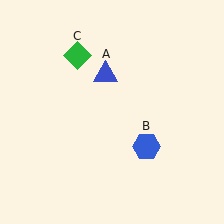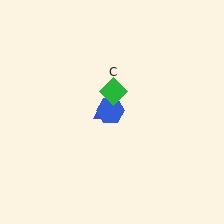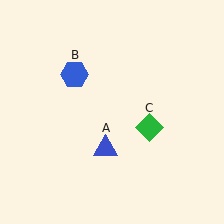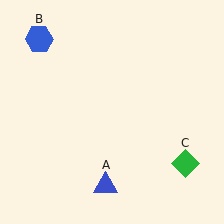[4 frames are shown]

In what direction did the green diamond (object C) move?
The green diamond (object C) moved down and to the right.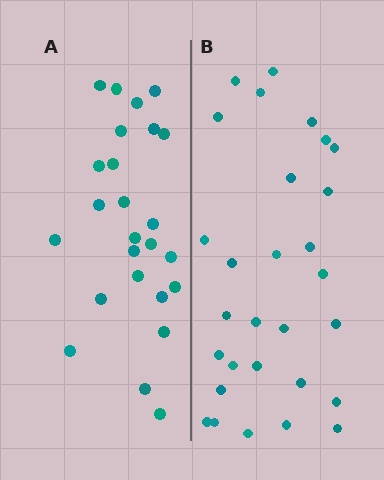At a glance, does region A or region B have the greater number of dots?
Region B (the right region) has more dots.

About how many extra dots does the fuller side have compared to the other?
Region B has about 4 more dots than region A.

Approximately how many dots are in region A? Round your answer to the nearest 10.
About 20 dots. (The exact count is 25, which rounds to 20.)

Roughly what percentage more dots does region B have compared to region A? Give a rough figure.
About 15% more.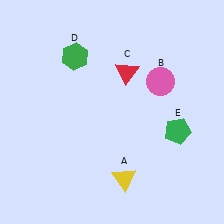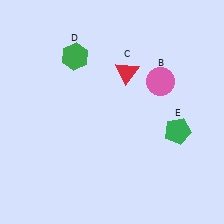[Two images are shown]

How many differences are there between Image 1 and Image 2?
There is 1 difference between the two images.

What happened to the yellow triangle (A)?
The yellow triangle (A) was removed in Image 2. It was in the bottom-right area of Image 1.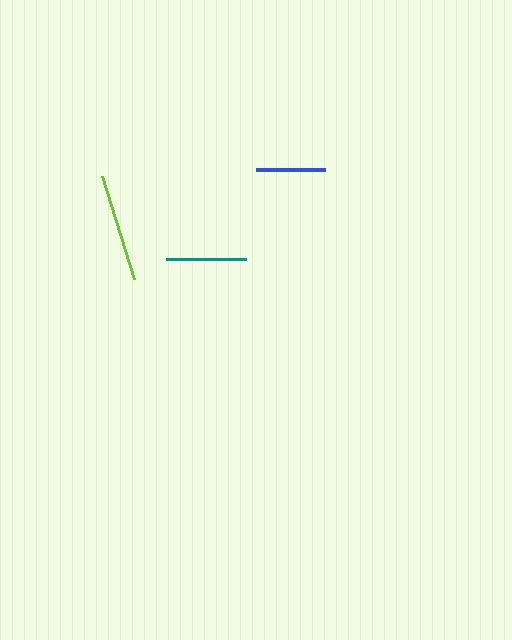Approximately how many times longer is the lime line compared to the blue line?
The lime line is approximately 1.6 times the length of the blue line.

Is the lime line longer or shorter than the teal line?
The lime line is longer than the teal line.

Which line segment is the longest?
The lime line is the longest at approximately 107 pixels.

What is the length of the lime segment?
The lime segment is approximately 107 pixels long.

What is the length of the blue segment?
The blue segment is approximately 69 pixels long.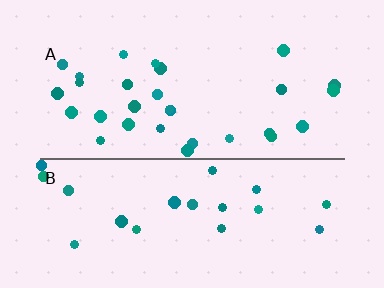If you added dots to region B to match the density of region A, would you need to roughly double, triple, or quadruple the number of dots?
Approximately double.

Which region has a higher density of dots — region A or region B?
A (the top).